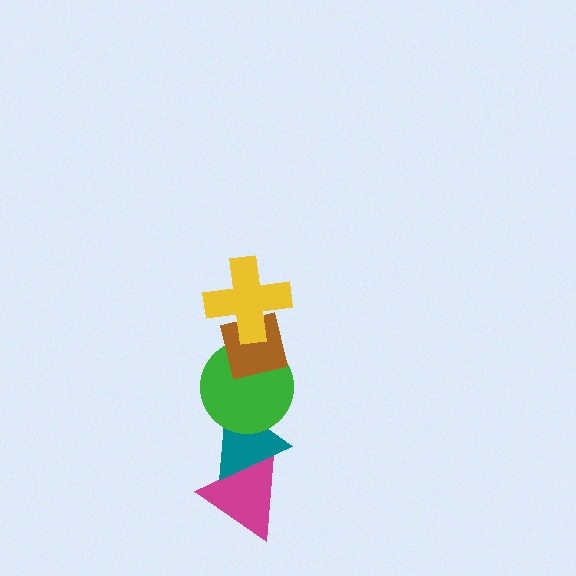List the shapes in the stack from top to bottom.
From top to bottom: the yellow cross, the brown square, the green circle, the teal triangle, the magenta triangle.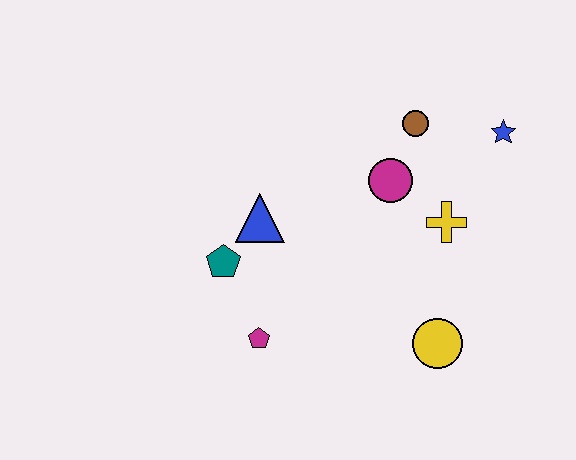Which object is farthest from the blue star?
The magenta pentagon is farthest from the blue star.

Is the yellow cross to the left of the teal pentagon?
No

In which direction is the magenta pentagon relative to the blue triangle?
The magenta pentagon is below the blue triangle.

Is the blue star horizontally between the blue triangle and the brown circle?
No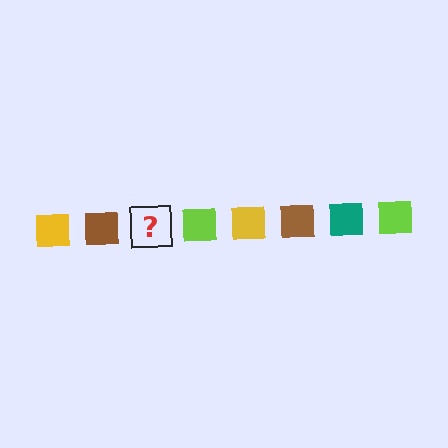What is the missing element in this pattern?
The missing element is a teal square.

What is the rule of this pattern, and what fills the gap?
The rule is that the pattern cycles through yellow, brown, teal, lime squares. The gap should be filled with a teal square.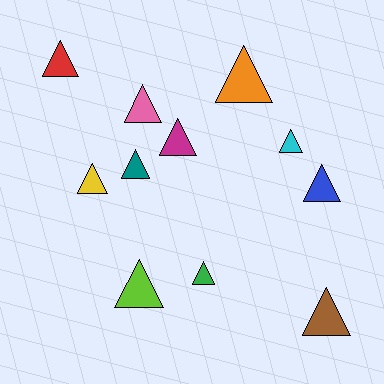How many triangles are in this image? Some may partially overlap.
There are 11 triangles.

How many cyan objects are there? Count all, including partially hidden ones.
There is 1 cyan object.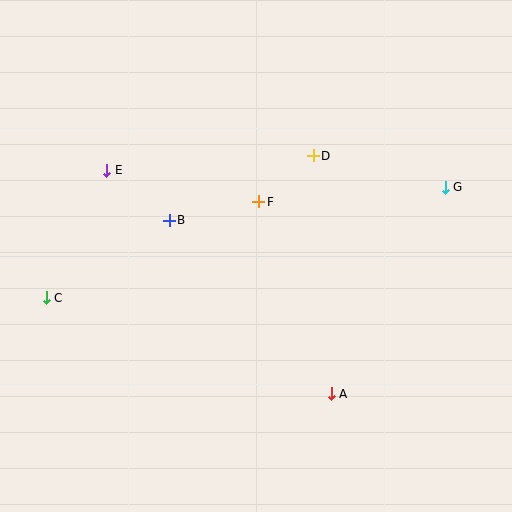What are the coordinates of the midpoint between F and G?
The midpoint between F and G is at (352, 194).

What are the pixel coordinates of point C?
Point C is at (46, 298).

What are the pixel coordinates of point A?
Point A is at (331, 394).